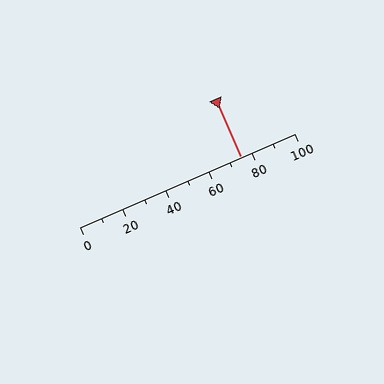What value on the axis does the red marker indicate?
The marker indicates approximately 75.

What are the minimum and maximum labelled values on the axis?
The axis runs from 0 to 100.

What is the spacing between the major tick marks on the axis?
The major ticks are spaced 20 apart.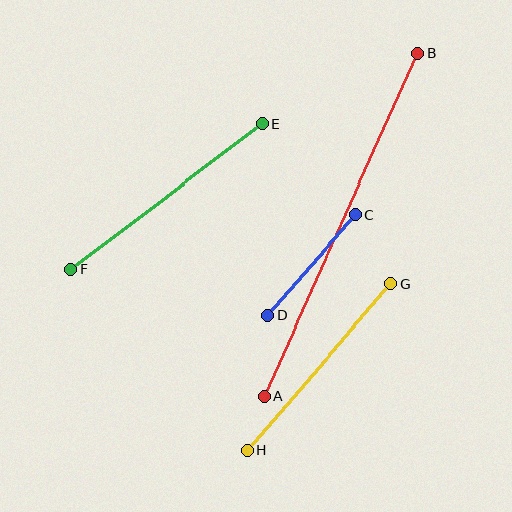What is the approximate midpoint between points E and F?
The midpoint is at approximately (167, 197) pixels.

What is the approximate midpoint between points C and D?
The midpoint is at approximately (312, 265) pixels.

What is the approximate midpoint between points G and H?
The midpoint is at approximately (319, 367) pixels.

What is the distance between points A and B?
The distance is approximately 375 pixels.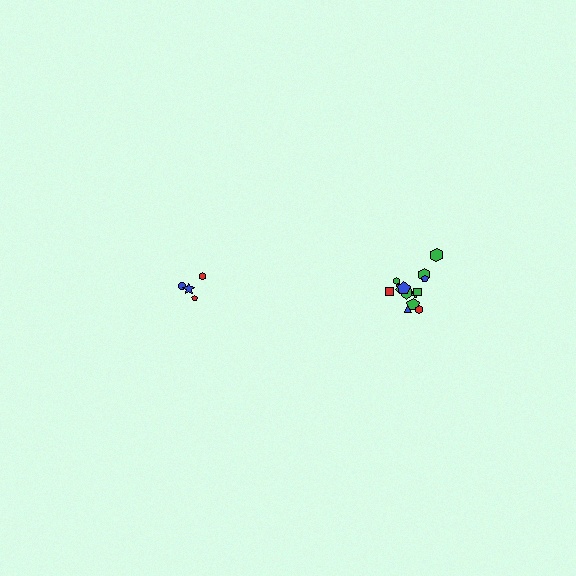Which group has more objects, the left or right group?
The right group.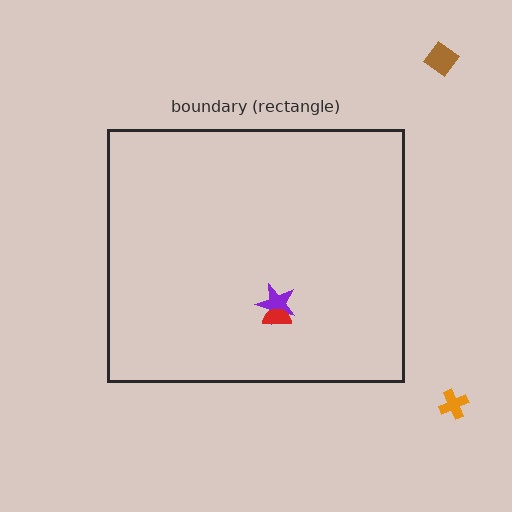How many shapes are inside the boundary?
2 inside, 2 outside.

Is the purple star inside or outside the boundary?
Inside.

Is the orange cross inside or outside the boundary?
Outside.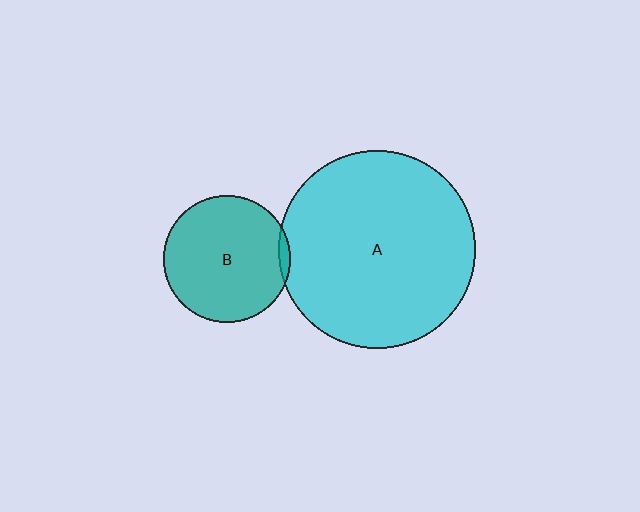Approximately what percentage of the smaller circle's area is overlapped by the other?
Approximately 5%.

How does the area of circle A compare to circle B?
Approximately 2.4 times.